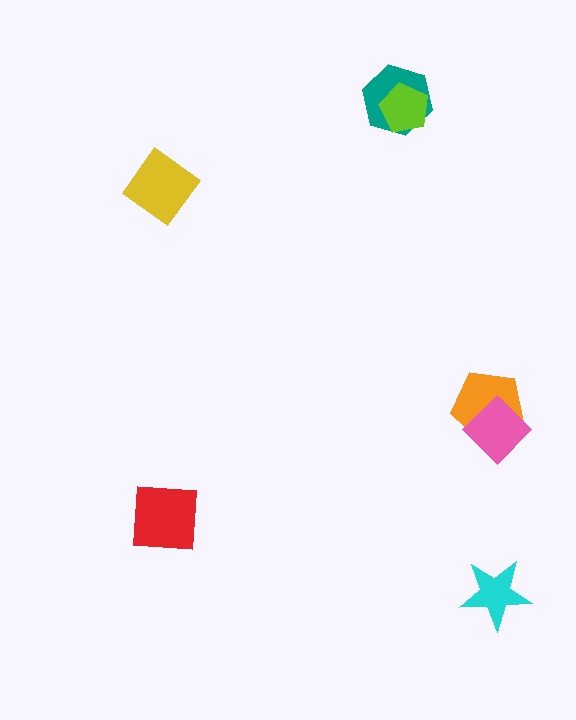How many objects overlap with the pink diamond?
1 object overlaps with the pink diamond.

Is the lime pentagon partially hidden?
No, no other shape covers it.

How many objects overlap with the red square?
0 objects overlap with the red square.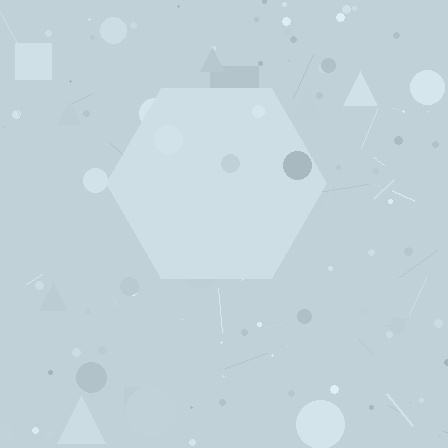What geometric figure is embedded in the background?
A hexagon is embedded in the background.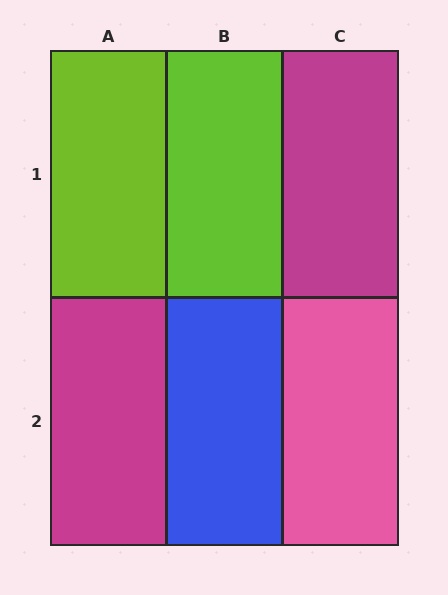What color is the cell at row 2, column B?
Blue.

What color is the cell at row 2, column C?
Pink.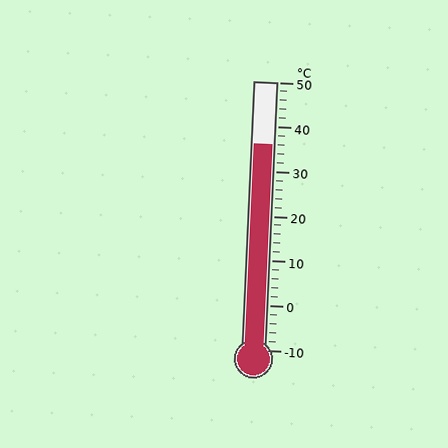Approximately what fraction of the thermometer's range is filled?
The thermometer is filled to approximately 75% of its range.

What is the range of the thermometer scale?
The thermometer scale ranges from -10°C to 50°C.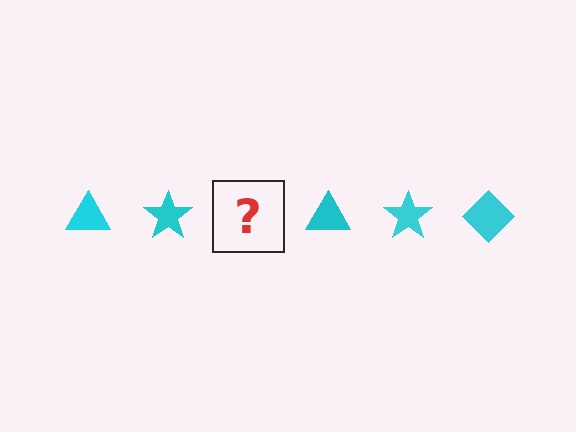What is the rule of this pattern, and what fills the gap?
The rule is that the pattern cycles through triangle, star, diamond shapes in cyan. The gap should be filled with a cyan diamond.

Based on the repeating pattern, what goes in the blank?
The blank should be a cyan diamond.